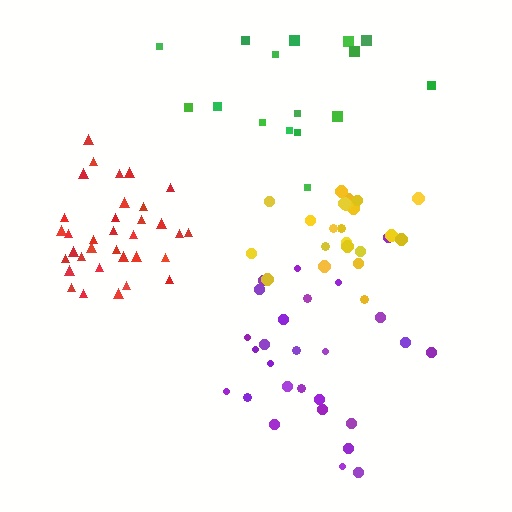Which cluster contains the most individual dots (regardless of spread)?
Red (34).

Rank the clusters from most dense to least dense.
red, yellow, purple, green.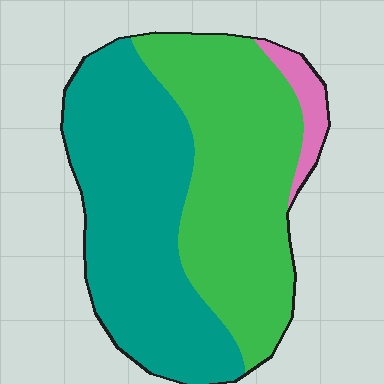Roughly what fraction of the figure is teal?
Teal covers roughly 50% of the figure.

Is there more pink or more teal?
Teal.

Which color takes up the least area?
Pink, at roughly 5%.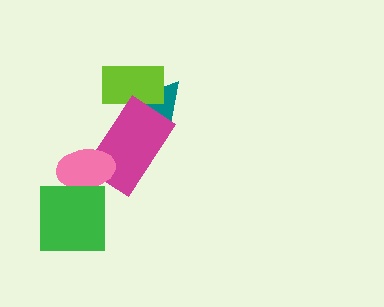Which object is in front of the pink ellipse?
The green square is in front of the pink ellipse.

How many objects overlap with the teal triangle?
2 objects overlap with the teal triangle.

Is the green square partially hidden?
No, no other shape covers it.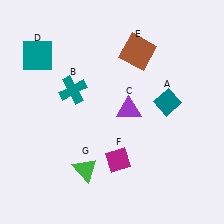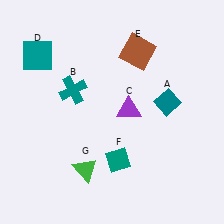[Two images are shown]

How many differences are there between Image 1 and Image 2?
There is 1 difference between the two images.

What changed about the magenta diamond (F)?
In Image 1, F is magenta. In Image 2, it changed to teal.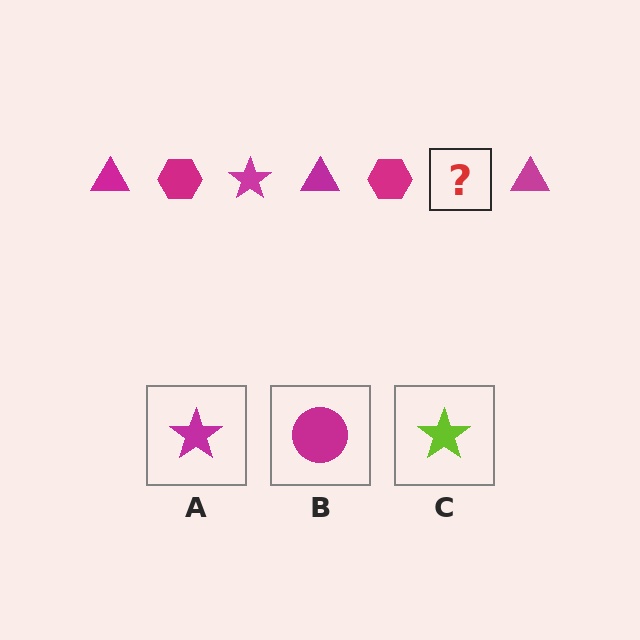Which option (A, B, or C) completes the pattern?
A.